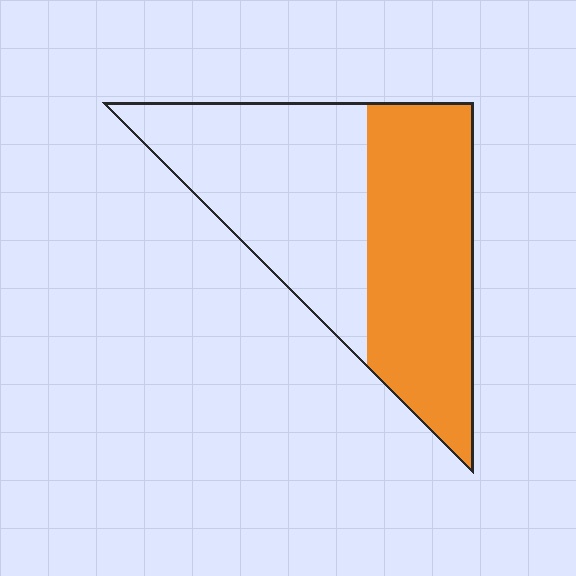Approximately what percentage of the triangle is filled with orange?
Approximately 50%.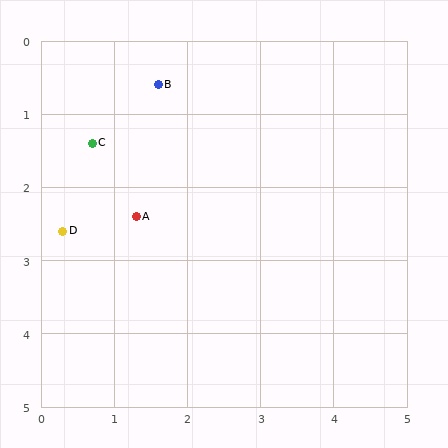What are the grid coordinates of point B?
Point B is at approximately (1.6, 0.6).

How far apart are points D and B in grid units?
Points D and B are about 2.4 grid units apart.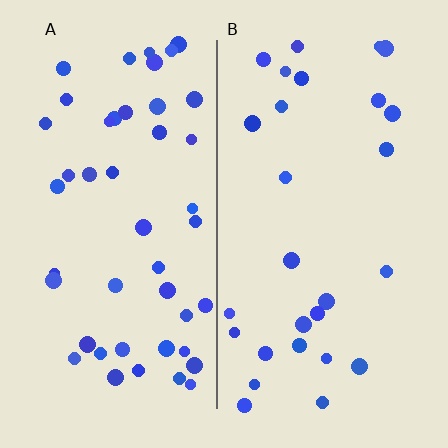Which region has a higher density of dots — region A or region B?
A (the left).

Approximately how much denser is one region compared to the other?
Approximately 1.7× — region A over region B.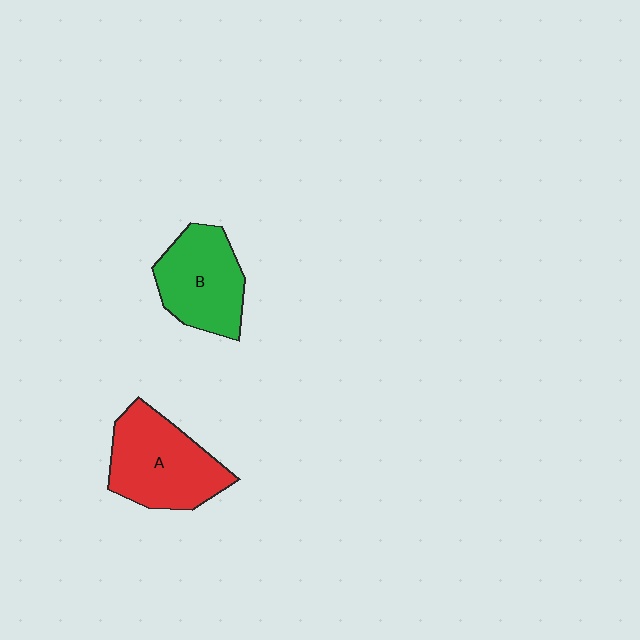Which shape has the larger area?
Shape A (red).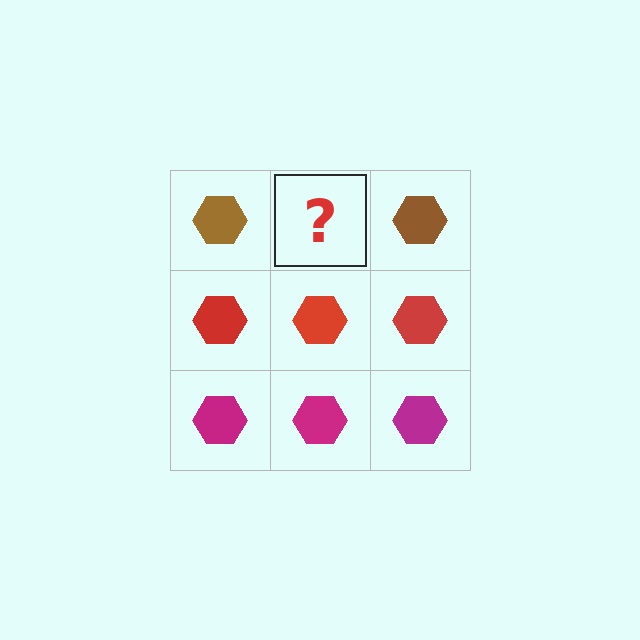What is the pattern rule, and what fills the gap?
The rule is that each row has a consistent color. The gap should be filled with a brown hexagon.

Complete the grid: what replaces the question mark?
The question mark should be replaced with a brown hexagon.